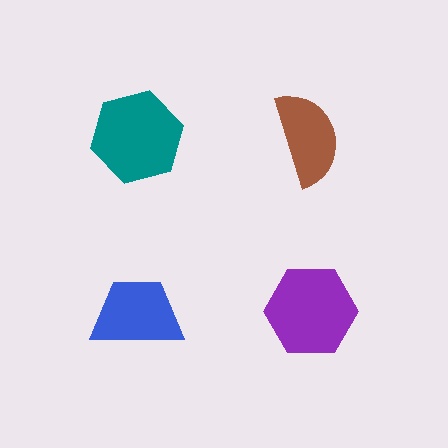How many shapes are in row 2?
2 shapes.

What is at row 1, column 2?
A brown semicircle.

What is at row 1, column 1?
A teal hexagon.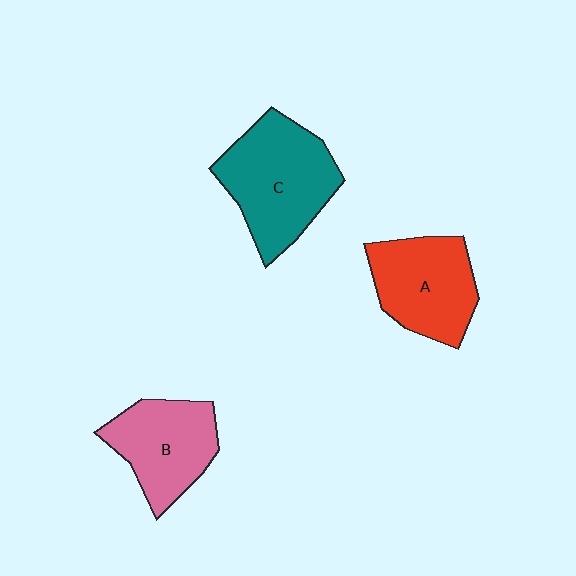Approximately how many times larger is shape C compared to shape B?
Approximately 1.3 times.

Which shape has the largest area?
Shape C (teal).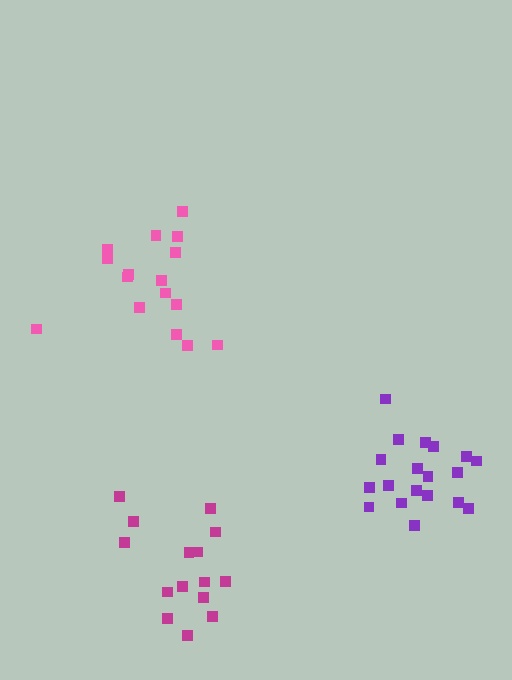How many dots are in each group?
Group 1: 15 dots, Group 2: 16 dots, Group 3: 19 dots (50 total).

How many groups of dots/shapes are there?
There are 3 groups.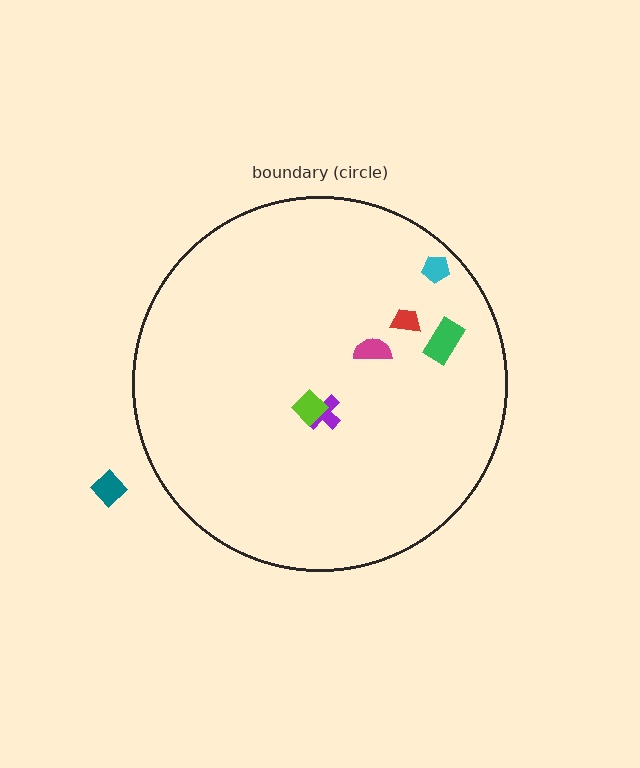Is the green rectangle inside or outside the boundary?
Inside.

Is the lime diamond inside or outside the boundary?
Inside.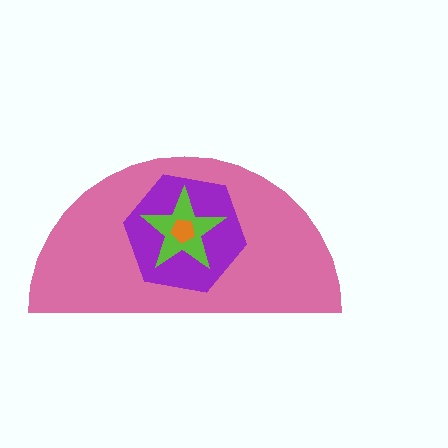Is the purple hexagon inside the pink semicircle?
Yes.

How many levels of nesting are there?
4.